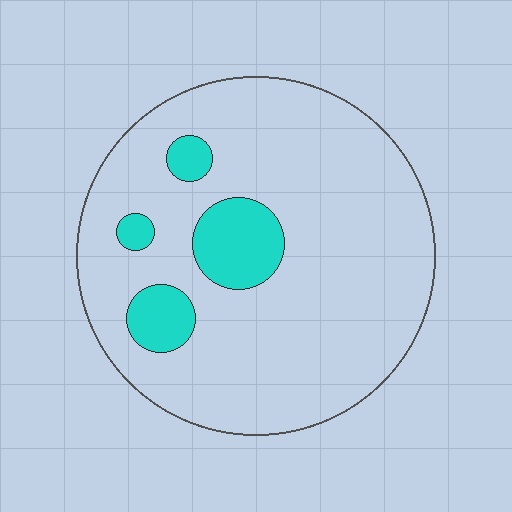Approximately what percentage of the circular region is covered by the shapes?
Approximately 15%.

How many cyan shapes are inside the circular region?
4.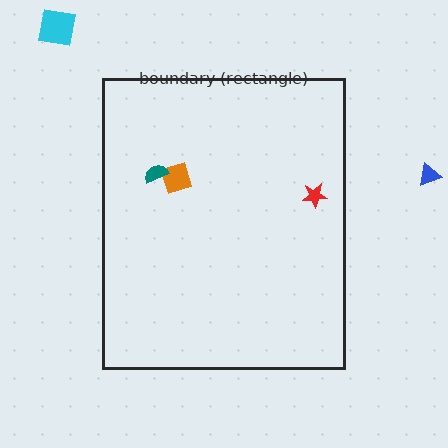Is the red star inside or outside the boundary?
Inside.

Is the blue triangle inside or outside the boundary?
Outside.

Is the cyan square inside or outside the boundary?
Outside.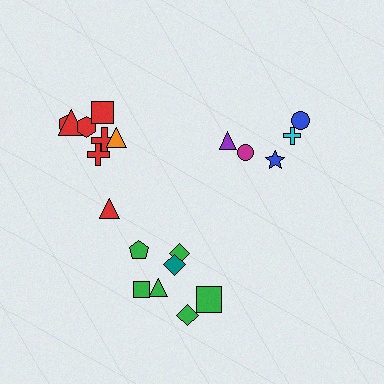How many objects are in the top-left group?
There are 8 objects.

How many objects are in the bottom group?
There are 7 objects.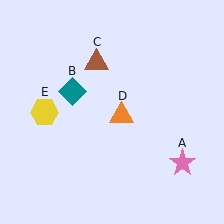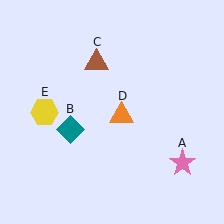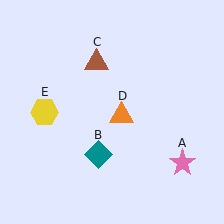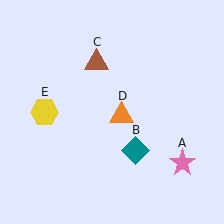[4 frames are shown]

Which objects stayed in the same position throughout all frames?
Pink star (object A) and brown triangle (object C) and orange triangle (object D) and yellow hexagon (object E) remained stationary.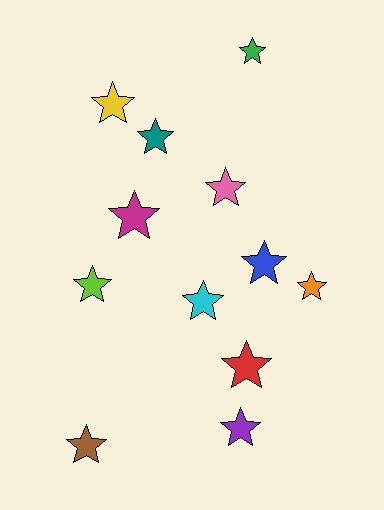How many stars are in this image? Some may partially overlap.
There are 12 stars.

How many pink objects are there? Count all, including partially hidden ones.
There is 1 pink object.